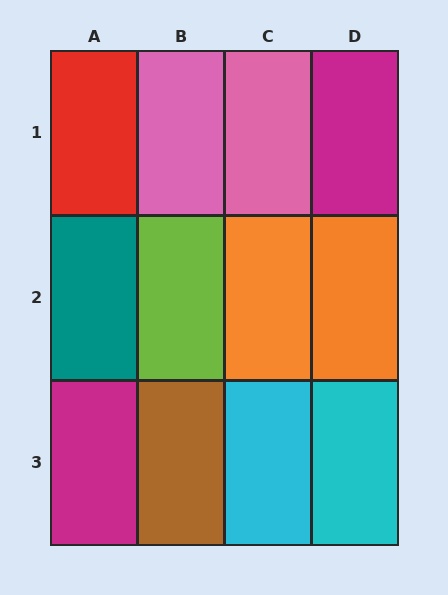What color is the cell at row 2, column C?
Orange.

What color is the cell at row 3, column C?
Cyan.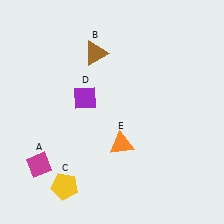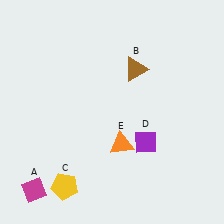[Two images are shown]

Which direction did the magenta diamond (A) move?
The magenta diamond (A) moved down.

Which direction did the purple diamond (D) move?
The purple diamond (D) moved right.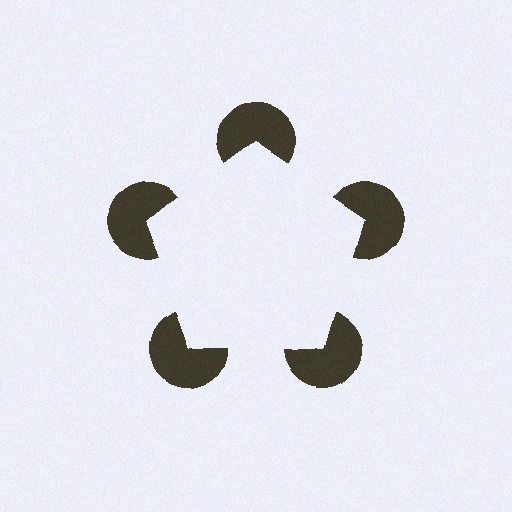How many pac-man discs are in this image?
There are 5 — one at each vertex of the illusory pentagon.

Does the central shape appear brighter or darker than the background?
It typically appears slightly brighter than the background, even though no actual brightness change is drawn.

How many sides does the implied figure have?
5 sides.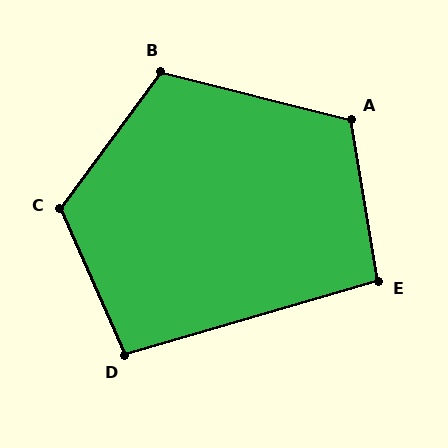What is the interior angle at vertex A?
Approximately 114 degrees (obtuse).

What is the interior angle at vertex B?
Approximately 112 degrees (obtuse).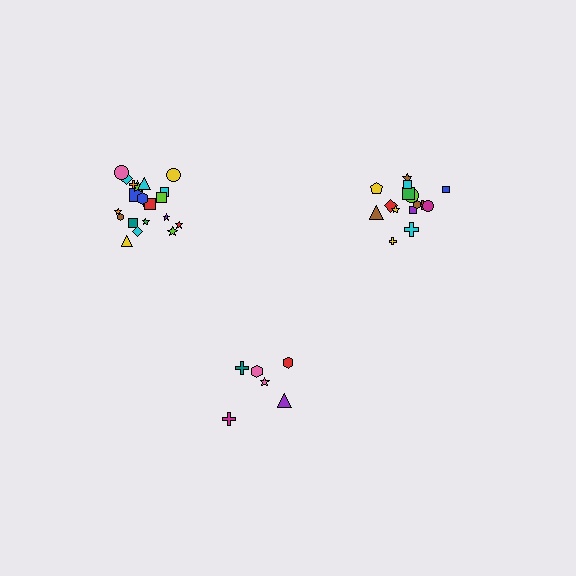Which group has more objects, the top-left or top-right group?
The top-left group.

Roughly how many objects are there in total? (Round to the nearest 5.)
Roughly 45 objects in total.